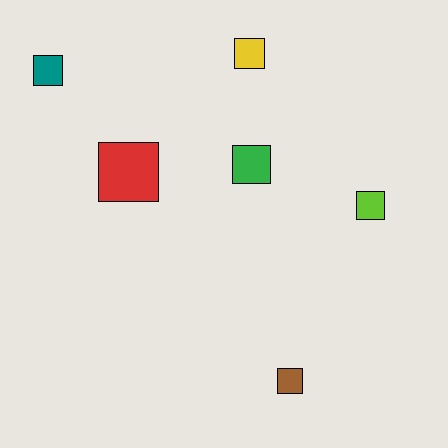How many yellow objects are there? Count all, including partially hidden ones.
There is 1 yellow object.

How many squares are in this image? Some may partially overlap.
There are 6 squares.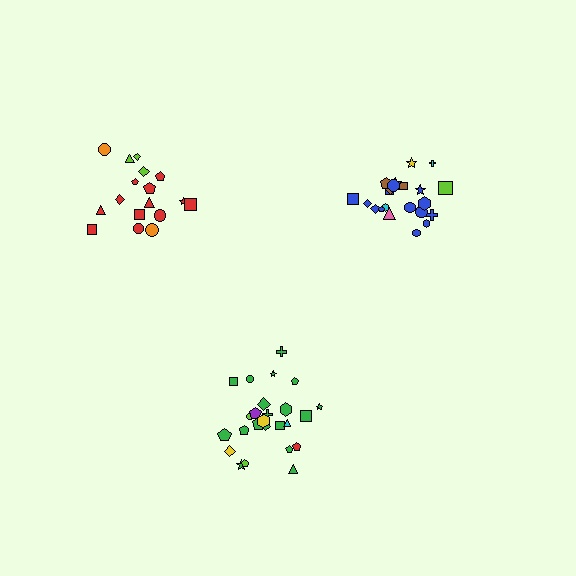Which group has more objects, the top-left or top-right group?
The top-right group.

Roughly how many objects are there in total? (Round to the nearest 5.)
Roughly 65 objects in total.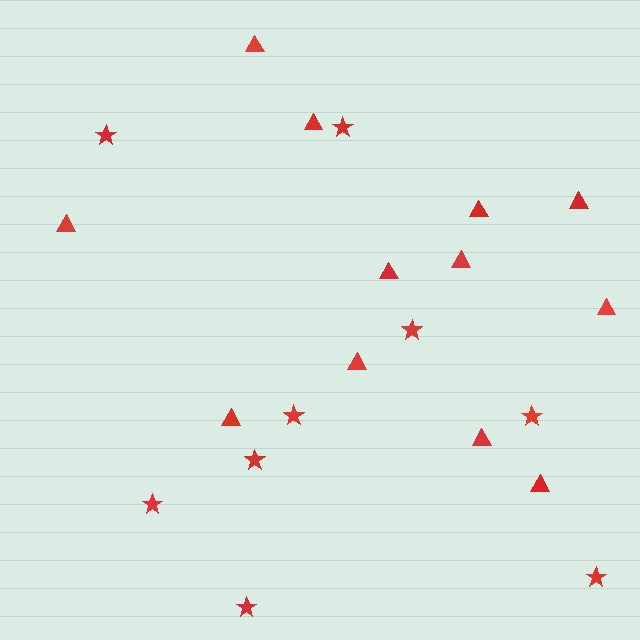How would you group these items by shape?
There are 2 groups: one group of stars (9) and one group of triangles (12).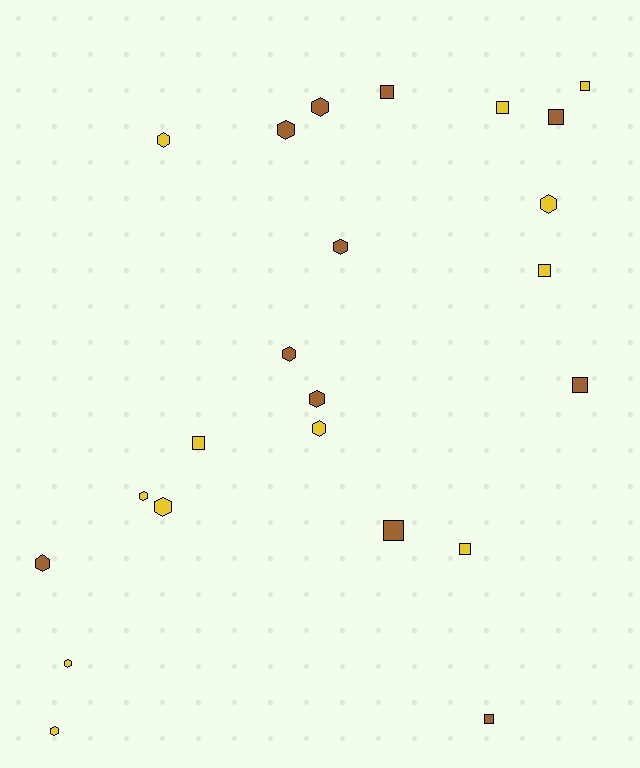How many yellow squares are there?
There are 5 yellow squares.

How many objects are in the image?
There are 23 objects.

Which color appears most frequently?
Yellow, with 12 objects.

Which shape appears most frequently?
Hexagon, with 13 objects.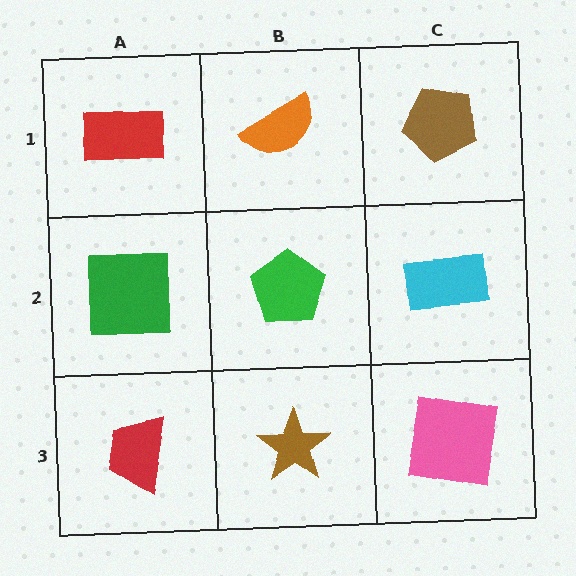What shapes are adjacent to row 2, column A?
A red rectangle (row 1, column A), a red trapezoid (row 3, column A), a green pentagon (row 2, column B).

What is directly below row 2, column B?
A brown star.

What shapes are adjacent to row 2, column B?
An orange semicircle (row 1, column B), a brown star (row 3, column B), a green square (row 2, column A), a cyan rectangle (row 2, column C).